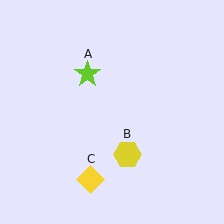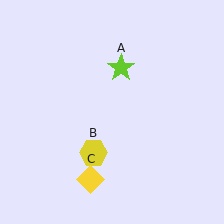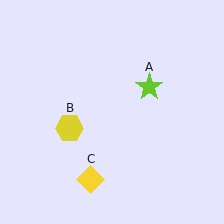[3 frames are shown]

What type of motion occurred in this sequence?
The lime star (object A), yellow hexagon (object B) rotated clockwise around the center of the scene.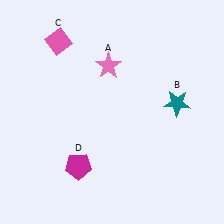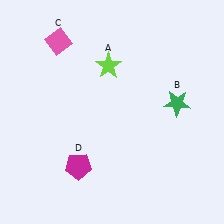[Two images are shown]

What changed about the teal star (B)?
In Image 1, B is teal. In Image 2, it changed to green.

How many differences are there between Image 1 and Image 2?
There are 2 differences between the two images.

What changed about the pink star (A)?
In Image 1, A is pink. In Image 2, it changed to lime.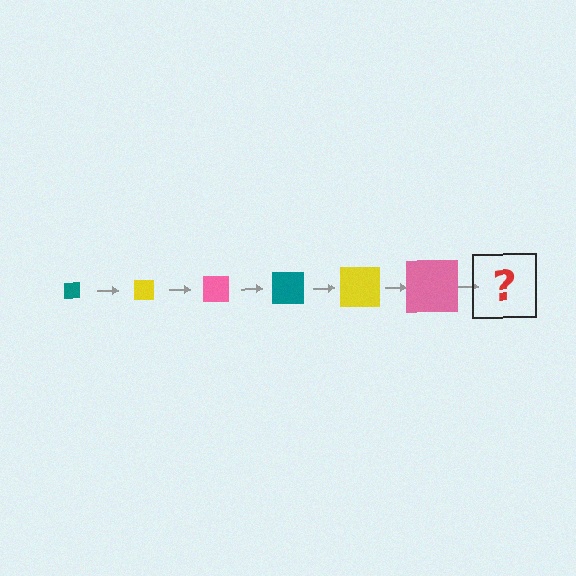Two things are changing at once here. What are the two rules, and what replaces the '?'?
The two rules are that the square grows larger each step and the color cycles through teal, yellow, and pink. The '?' should be a teal square, larger than the previous one.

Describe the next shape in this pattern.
It should be a teal square, larger than the previous one.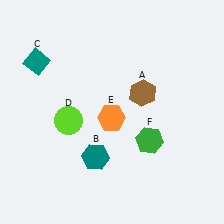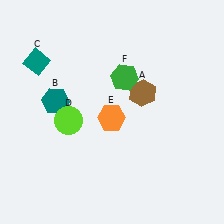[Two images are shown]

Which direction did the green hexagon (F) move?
The green hexagon (F) moved up.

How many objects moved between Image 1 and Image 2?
2 objects moved between the two images.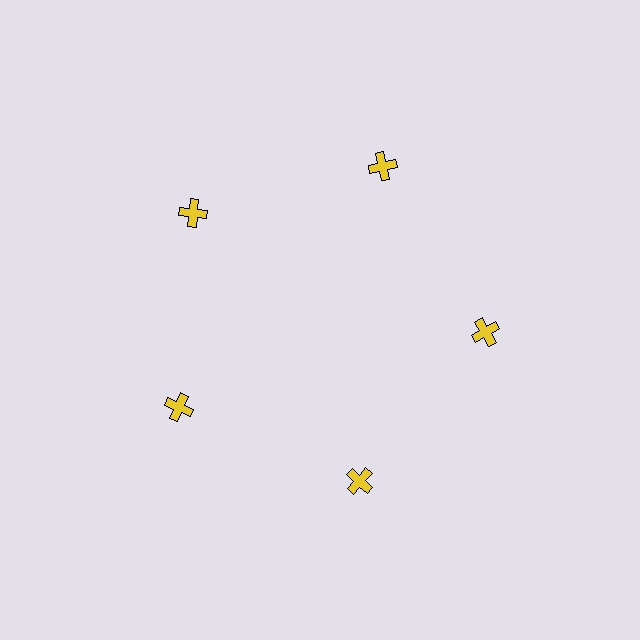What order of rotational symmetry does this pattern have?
This pattern has 5-fold rotational symmetry.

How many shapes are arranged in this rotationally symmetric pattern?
There are 5 shapes, arranged in 5 groups of 1.